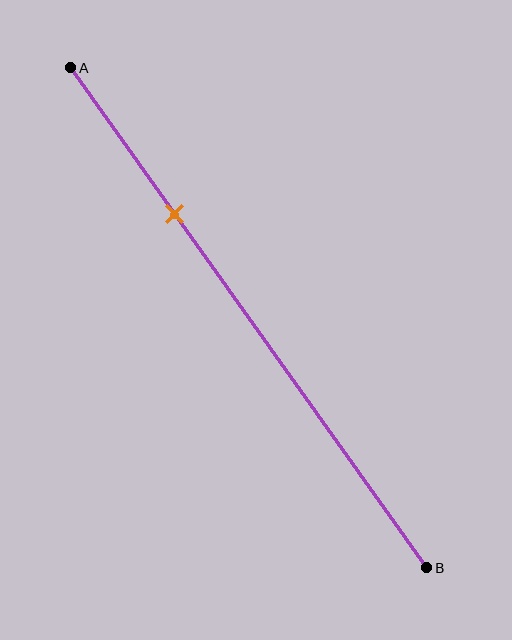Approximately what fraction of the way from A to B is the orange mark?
The orange mark is approximately 30% of the way from A to B.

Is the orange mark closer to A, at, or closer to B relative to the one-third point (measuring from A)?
The orange mark is closer to point A than the one-third point of segment AB.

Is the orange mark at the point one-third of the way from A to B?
No, the mark is at about 30% from A, not at the 33% one-third point.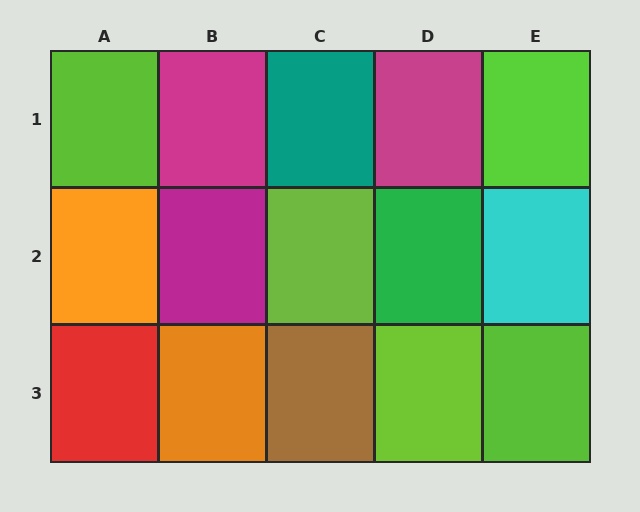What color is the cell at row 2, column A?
Orange.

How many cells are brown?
1 cell is brown.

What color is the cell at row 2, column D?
Green.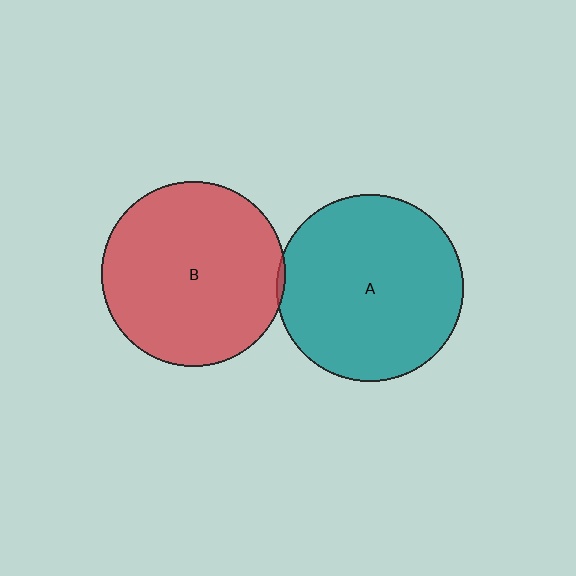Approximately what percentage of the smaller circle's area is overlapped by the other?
Approximately 5%.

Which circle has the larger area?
Circle A (teal).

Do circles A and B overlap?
Yes.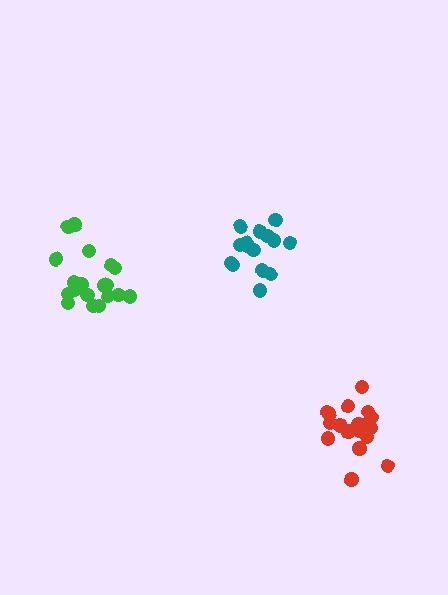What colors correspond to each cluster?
The clusters are colored: red, green, teal.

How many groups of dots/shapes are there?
There are 3 groups.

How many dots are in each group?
Group 1: 18 dots, Group 2: 19 dots, Group 3: 15 dots (52 total).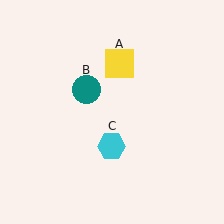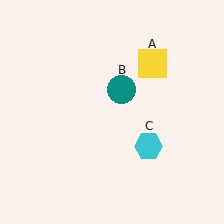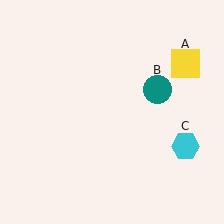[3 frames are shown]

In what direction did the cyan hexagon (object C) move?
The cyan hexagon (object C) moved right.